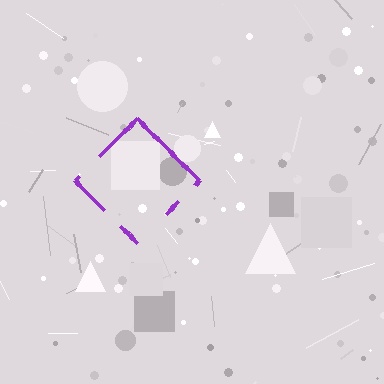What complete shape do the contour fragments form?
The contour fragments form a diamond.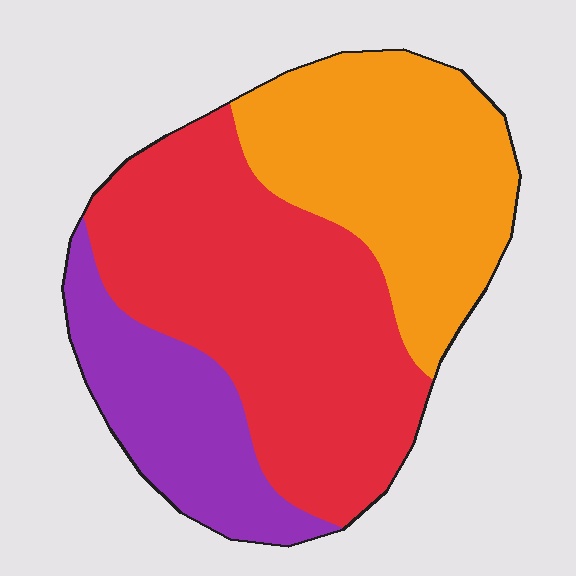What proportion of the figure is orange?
Orange covers around 35% of the figure.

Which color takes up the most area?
Red, at roughly 45%.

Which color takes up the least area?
Purple, at roughly 20%.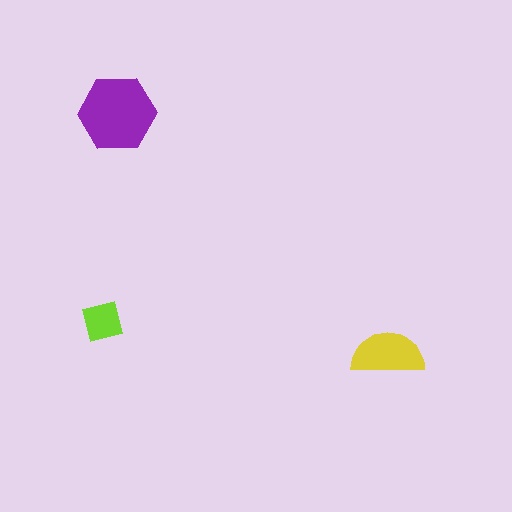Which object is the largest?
The purple hexagon.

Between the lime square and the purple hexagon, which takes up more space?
The purple hexagon.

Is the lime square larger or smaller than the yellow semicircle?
Smaller.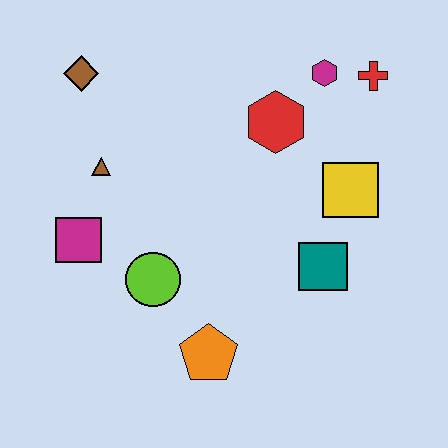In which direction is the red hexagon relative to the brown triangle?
The red hexagon is to the right of the brown triangle.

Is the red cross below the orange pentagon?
No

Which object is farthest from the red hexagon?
The orange pentagon is farthest from the red hexagon.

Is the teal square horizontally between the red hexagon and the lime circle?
No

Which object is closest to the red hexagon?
The magenta hexagon is closest to the red hexagon.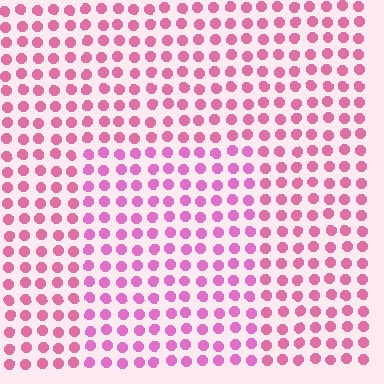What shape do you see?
I see a rectangle.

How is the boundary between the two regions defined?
The boundary is defined purely by a slight shift in hue (about 20 degrees). Spacing, size, and orientation are identical on both sides.